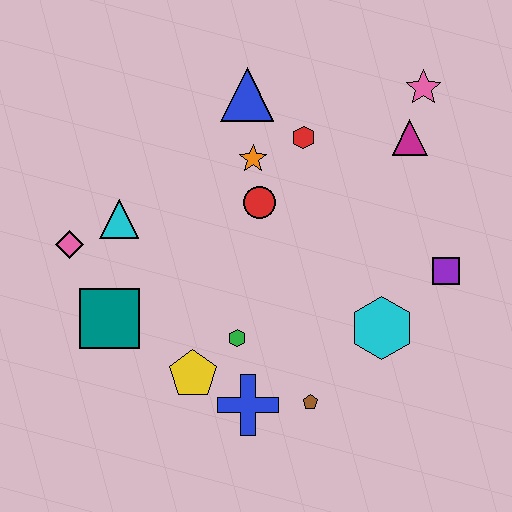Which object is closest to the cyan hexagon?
The purple square is closest to the cyan hexagon.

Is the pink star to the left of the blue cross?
No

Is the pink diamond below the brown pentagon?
No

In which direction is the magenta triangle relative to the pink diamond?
The magenta triangle is to the right of the pink diamond.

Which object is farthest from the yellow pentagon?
The pink star is farthest from the yellow pentagon.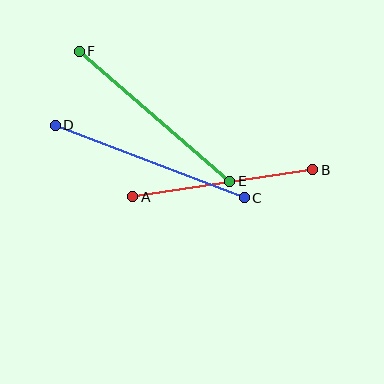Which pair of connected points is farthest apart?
Points C and D are farthest apart.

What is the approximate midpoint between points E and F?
The midpoint is at approximately (154, 116) pixels.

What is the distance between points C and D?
The distance is approximately 202 pixels.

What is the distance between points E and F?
The distance is approximately 199 pixels.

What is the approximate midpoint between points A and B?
The midpoint is at approximately (223, 183) pixels.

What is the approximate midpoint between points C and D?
The midpoint is at approximately (150, 162) pixels.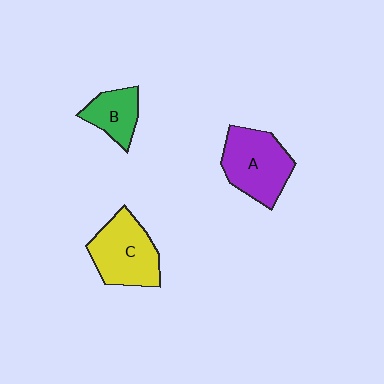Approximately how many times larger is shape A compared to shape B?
Approximately 1.8 times.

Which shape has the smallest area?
Shape B (green).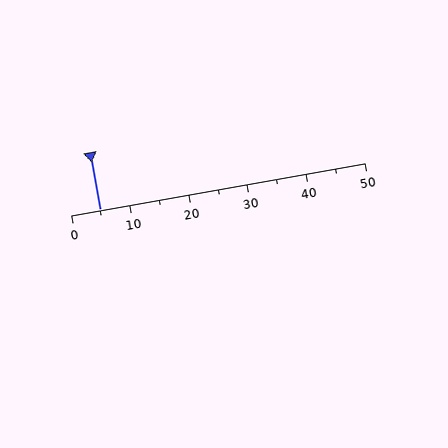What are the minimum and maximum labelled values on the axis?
The axis runs from 0 to 50.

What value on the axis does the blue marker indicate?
The marker indicates approximately 5.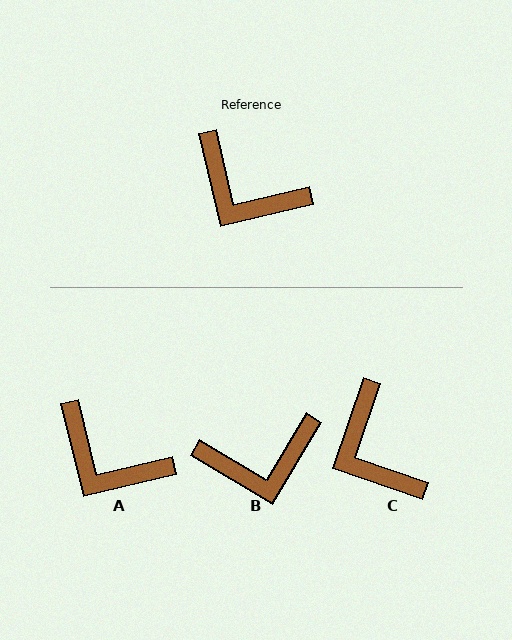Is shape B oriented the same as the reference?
No, it is off by about 46 degrees.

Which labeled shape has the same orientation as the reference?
A.